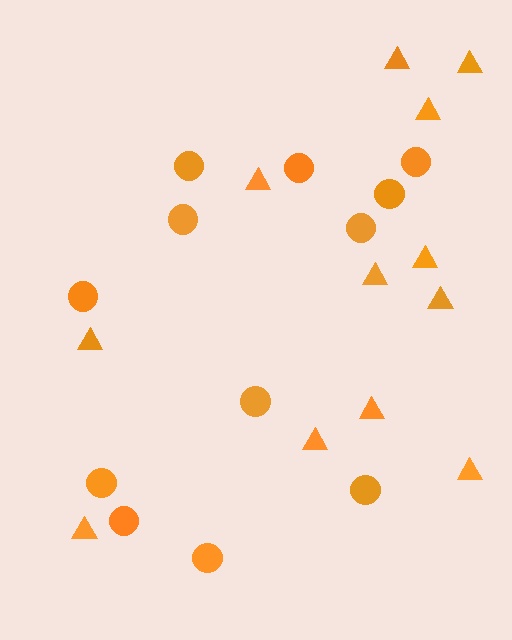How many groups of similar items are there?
There are 2 groups: one group of circles (12) and one group of triangles (12).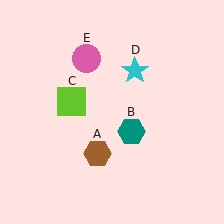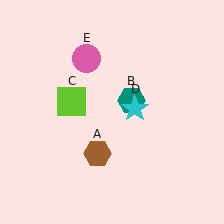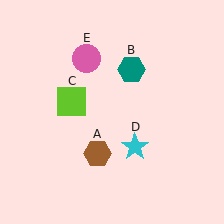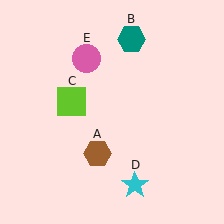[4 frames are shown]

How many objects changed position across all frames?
2 objects changed position: teal hexagon (object B), cyan star (object D).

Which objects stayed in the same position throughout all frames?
Brown hexagon (object A) and lime square (object C) and pink circle (object E) remained stationary.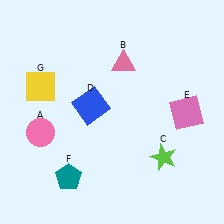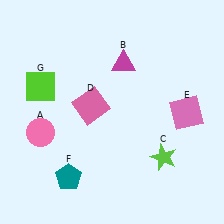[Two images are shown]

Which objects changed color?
B changed from pink to magenta. D changed from blue to pink. G changed from yellow to lime.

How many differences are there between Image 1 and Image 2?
There are 3 differences between the two images.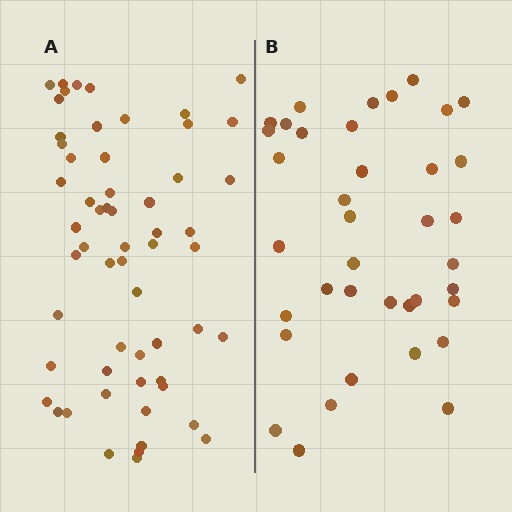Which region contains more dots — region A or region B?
Region A (the left region) has more dots.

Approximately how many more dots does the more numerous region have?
Region A has approximately 20 more dots than region B.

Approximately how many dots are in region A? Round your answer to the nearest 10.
About 60 dots. (The exact count is 58, which rounds to 60.)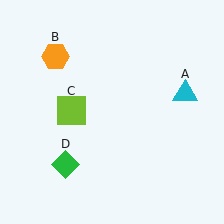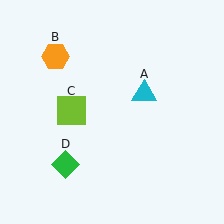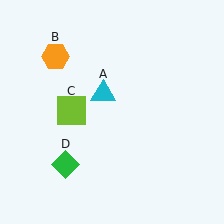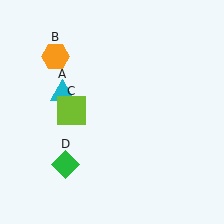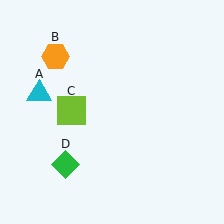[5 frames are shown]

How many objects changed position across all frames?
1 object changed position: cyan triangle (object A).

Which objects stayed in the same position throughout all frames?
Orange hexagon (object B) and lime square (object C) and green diamond (object D) remained stationary.